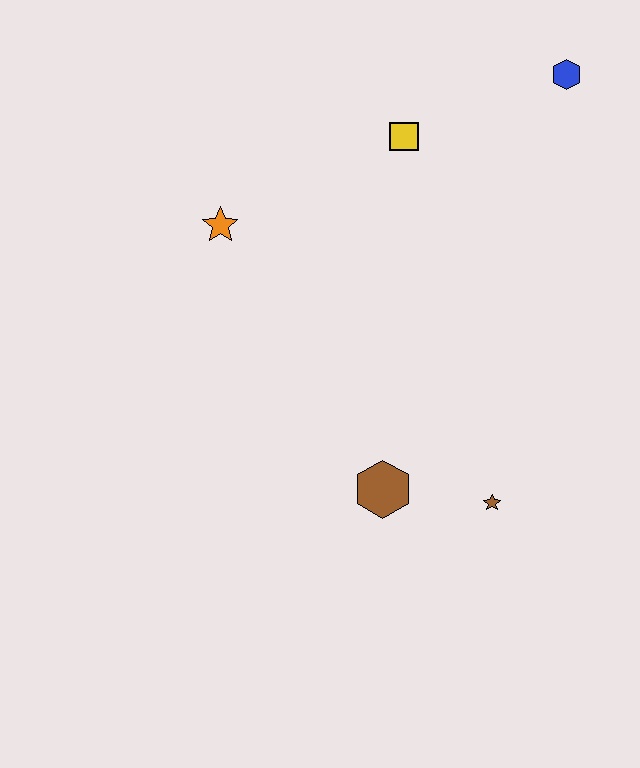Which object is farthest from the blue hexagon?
The brown hexagon is farthest from the blue hexagon.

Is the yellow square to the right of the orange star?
Yes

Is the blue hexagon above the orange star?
Yes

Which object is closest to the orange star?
The yellow square is closest to the orange star.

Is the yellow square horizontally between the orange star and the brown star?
Yes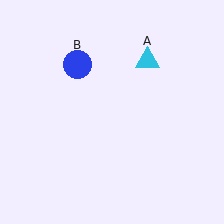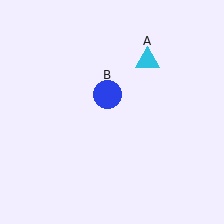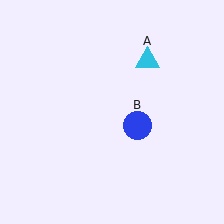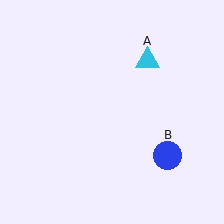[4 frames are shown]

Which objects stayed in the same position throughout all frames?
Cyan triangle (object A) remained stationary.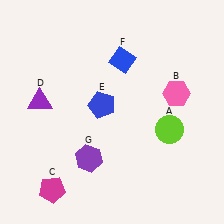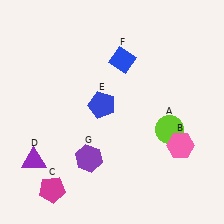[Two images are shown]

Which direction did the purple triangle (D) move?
The purple triangle (D) moved down.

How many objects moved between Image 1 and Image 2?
2 objects moved between the two images.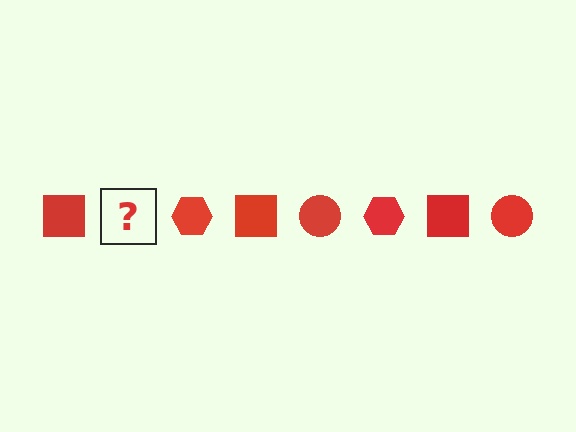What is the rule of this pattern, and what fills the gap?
The rule is that the pattern cycles through square, circle, hexagon shapes in red. The gap should be filled with a red circle.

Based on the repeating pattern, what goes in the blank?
The blank should be a red circle.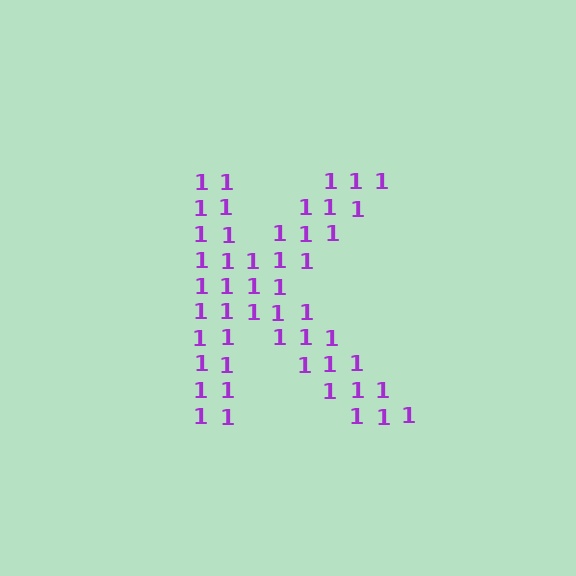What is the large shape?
The large shape is the letter K.